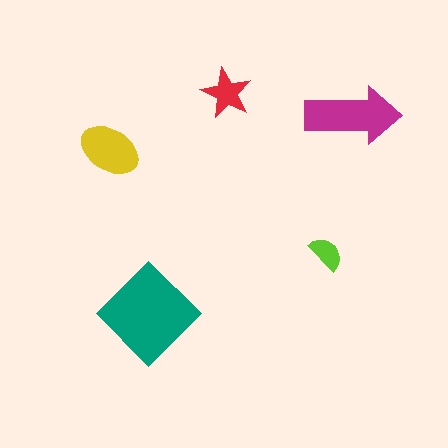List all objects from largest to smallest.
The teal diamond, the magenta arrow, the yellow ellipse, the red star, the lime semicircle.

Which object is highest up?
The red star is topmost.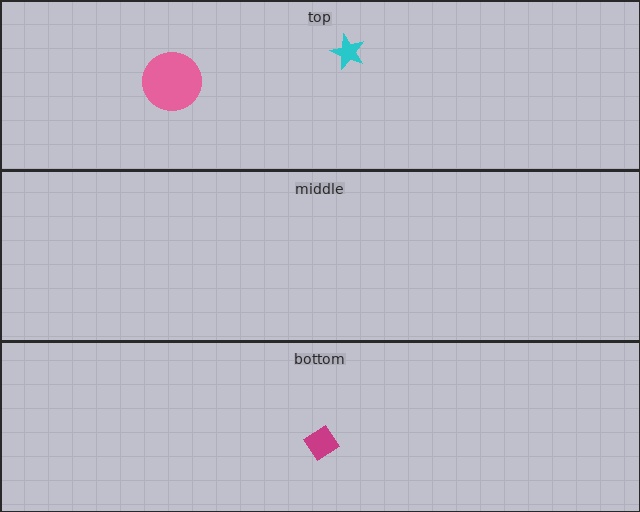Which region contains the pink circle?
The top region.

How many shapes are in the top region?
2.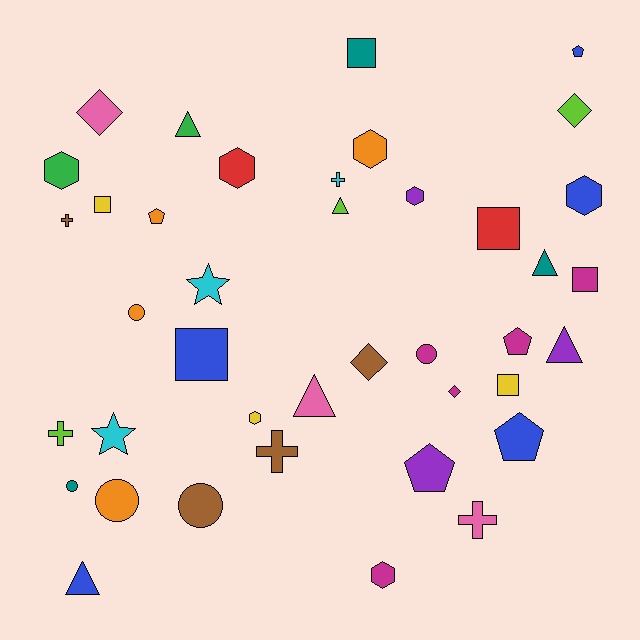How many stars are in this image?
There are 2 stars.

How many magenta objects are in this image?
There are 5 magenta objects.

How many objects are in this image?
There are 40 objects.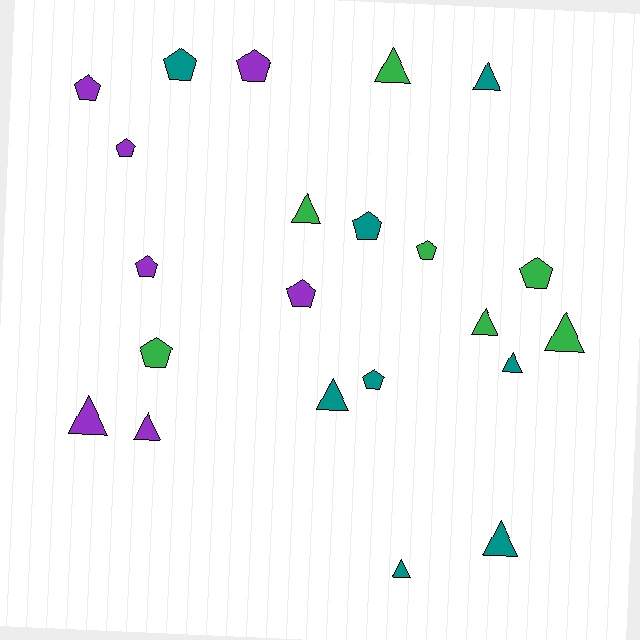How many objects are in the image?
There are 22 objects.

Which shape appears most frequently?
Pentagon, with 11 objects.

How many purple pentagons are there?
There are 5 purple pentagons.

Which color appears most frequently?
Teal, with 8 objects.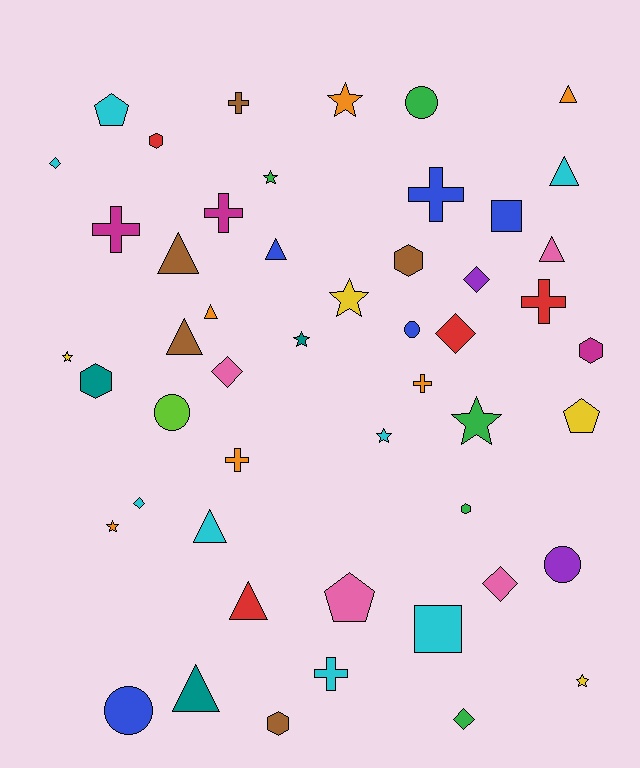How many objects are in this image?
There are 50 objects.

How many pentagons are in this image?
There are 3 pentagons.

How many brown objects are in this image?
There are 5 brown objects.